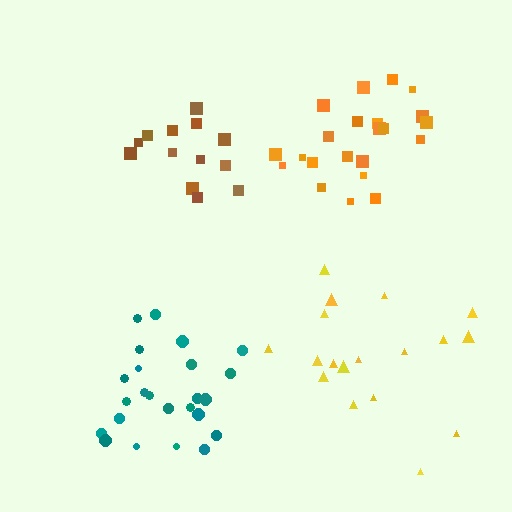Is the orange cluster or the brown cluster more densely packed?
Orange.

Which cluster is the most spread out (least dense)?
Yellow.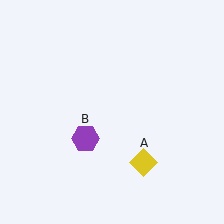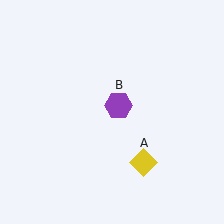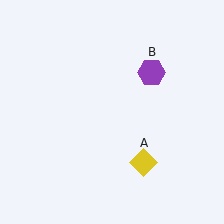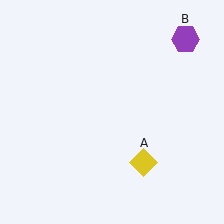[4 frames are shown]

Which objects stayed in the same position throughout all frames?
Yellow diamond (object A) remained stationary.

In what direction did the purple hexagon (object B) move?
The purple hexagon (object B) moved up and to the right.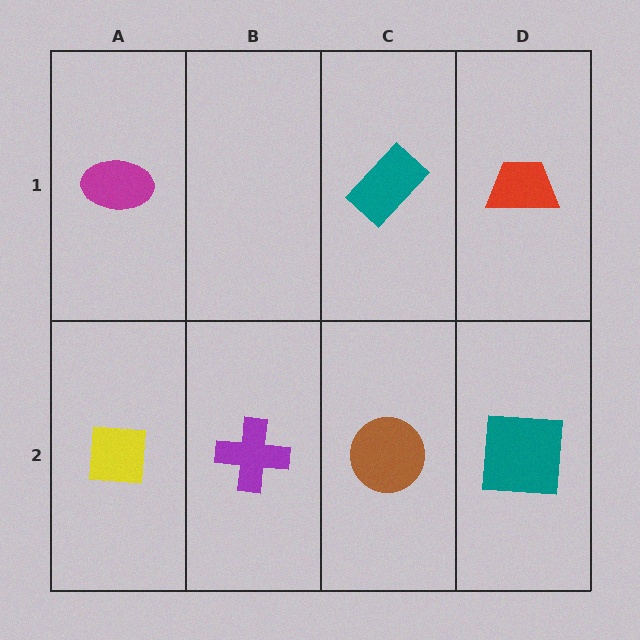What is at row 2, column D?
A teal square.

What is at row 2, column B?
A purple cross.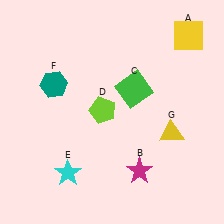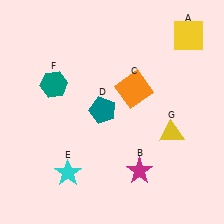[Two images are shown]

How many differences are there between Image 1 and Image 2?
There are 2 differences between the two images.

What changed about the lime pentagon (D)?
In Image 1, D is lime. In Image 2, it changed to teal.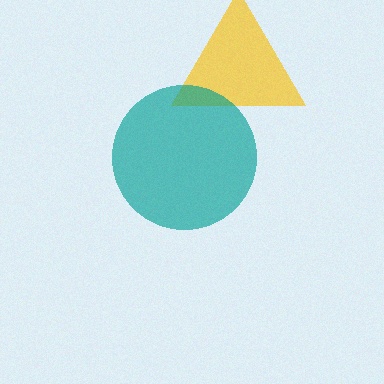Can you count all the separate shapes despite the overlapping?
Yes, there are 2 separate shapes.